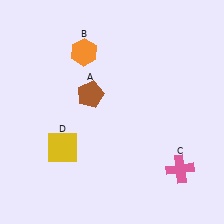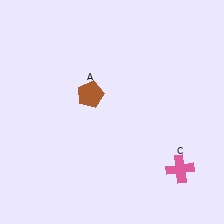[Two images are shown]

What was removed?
The yellow square (D), the orange hexagon (B) were removed in Image 2.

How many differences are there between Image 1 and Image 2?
There are 2 differences between the two images.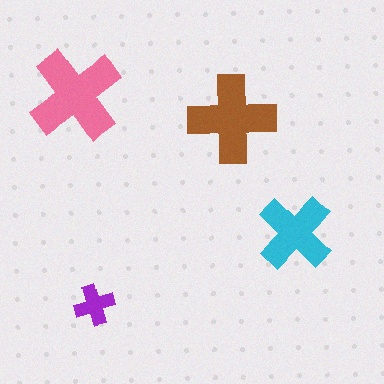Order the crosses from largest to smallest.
the pink one, the brown one, the cyan one, the purple one.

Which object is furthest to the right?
The cyan cross is rightmost.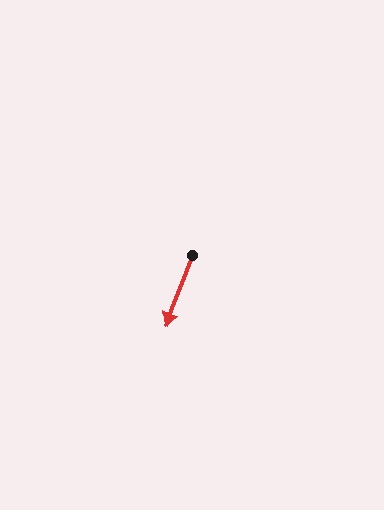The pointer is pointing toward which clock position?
Roughly 7 o'clock.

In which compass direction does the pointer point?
South.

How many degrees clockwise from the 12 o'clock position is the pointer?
Approximately 201 degrees.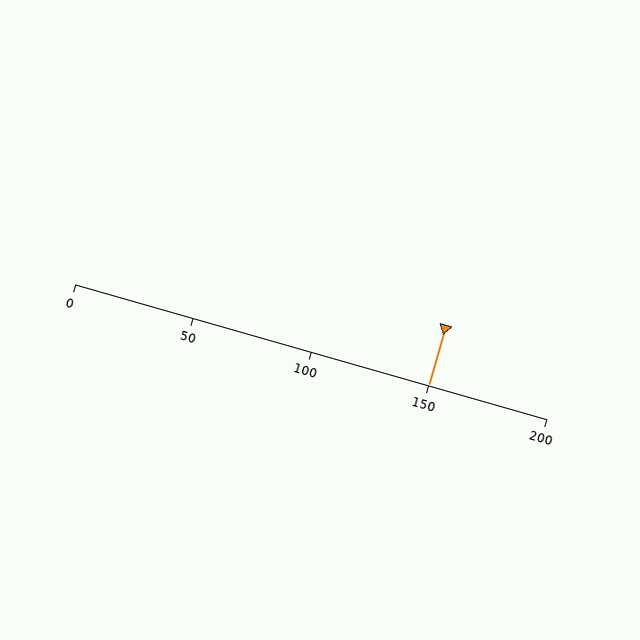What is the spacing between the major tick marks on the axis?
The major ticks are spaced 50 apart.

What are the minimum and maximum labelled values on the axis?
The axis runs from 0 to 200.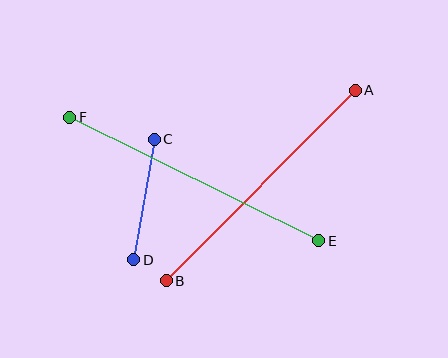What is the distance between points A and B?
The distance is approximately 269 pixels.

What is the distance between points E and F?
The distance is approximately 278 pixels.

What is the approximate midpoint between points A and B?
The midpoint is at approximately (261, 186) pixels.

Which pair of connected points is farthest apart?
Points E and F are farthest apart.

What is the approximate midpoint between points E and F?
The midpoint is at approximately (194, 179) pixels.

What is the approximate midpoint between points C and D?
The midpoint is at approximately (144, 200) pixels.